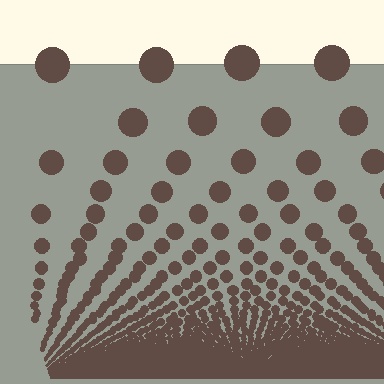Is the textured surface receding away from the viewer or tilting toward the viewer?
The surface appears to tilt toward the viewer. Texture elements get larger and sparser toward the top.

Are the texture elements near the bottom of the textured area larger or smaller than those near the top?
Smaller. The gradient is inverted — elements near the bottom are smaller and denser.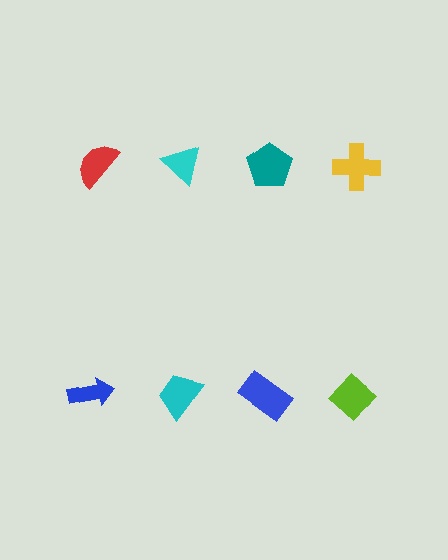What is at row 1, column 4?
A yellow cross.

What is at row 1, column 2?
A cyan triangle.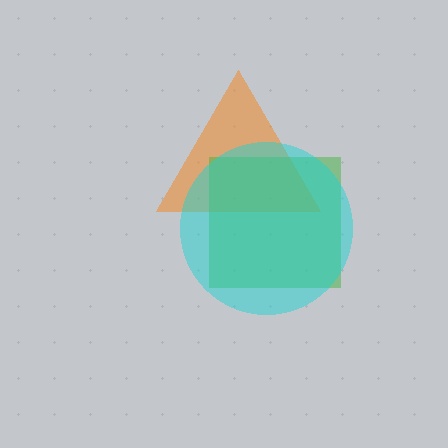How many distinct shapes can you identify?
There are 3 distinct shapes: an orange triangle, a green square, a cyan circle.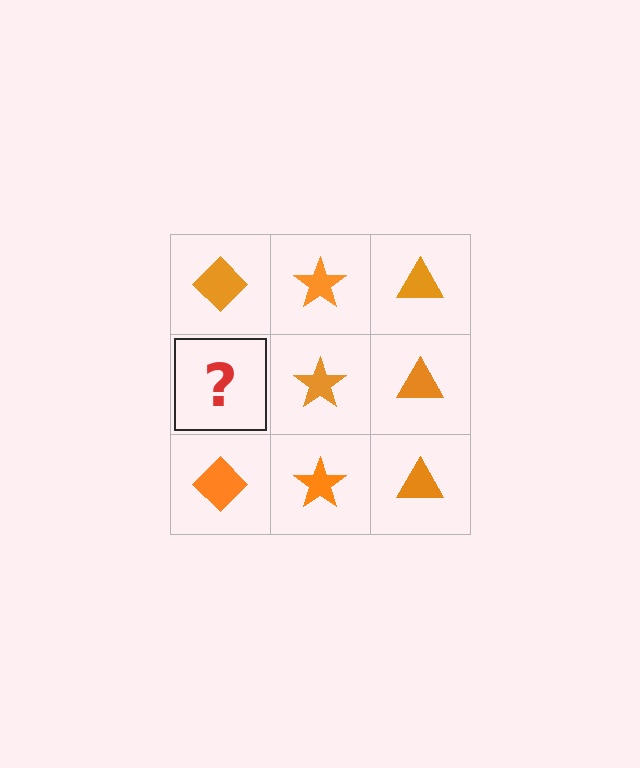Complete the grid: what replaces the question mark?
The question mark should be replaced with an orange diamond.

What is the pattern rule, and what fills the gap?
The rule is that each column has a consistent shape. The gap should be filled with an orange diamond.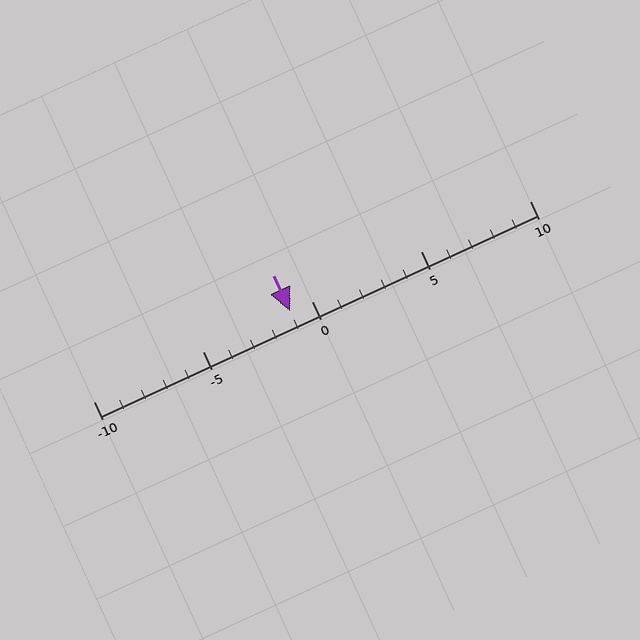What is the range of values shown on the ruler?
The ruler shows values from -10 to 10.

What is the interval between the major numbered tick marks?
The major tick marks are spaced 5 units apart.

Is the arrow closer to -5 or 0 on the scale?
The arrow is closer to 0.